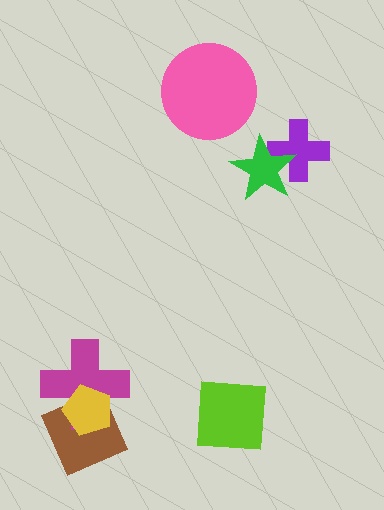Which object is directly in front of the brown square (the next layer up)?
The magenta cross is directly in front of the brown square.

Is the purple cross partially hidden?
Yes, it is partially covered by another shape.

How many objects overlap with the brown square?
2 objects overlap with the brown square.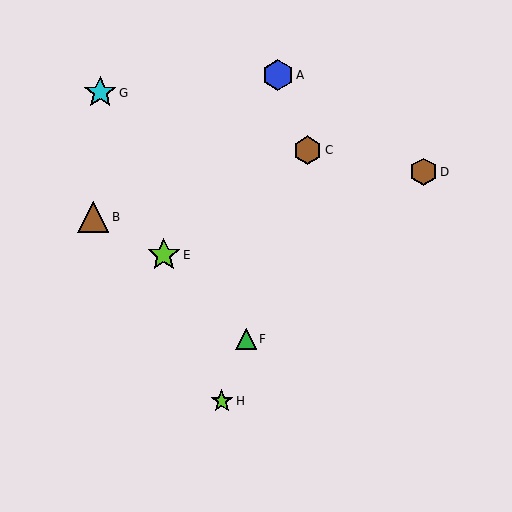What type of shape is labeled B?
Shape B is a brown triangle.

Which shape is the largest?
The lime star (labeled E) is the largest.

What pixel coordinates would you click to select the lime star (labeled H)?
Click at (222, 401) to select the lime star H.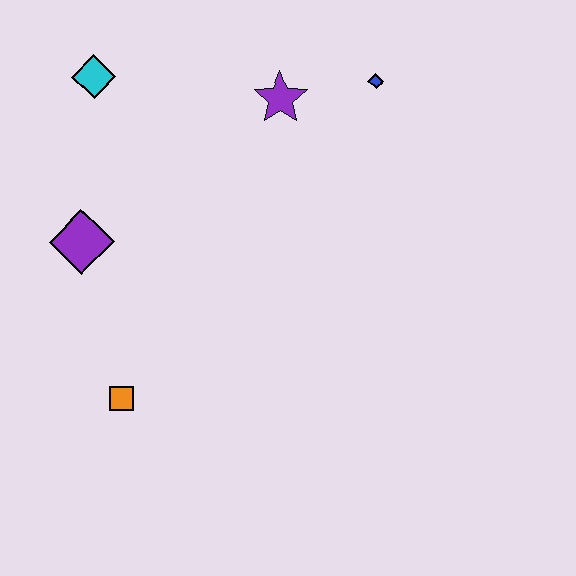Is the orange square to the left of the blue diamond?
Yes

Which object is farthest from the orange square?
The blue diamond is farthest from the orange square.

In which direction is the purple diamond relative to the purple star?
The purple diamond is to the left of the purple star.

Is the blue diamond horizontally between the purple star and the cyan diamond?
No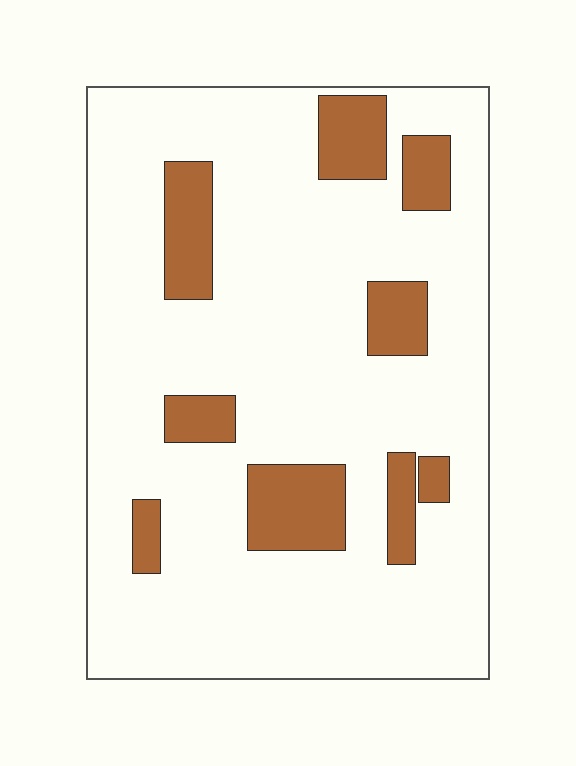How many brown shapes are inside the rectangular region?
9.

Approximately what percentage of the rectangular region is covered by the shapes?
Approximately 15%.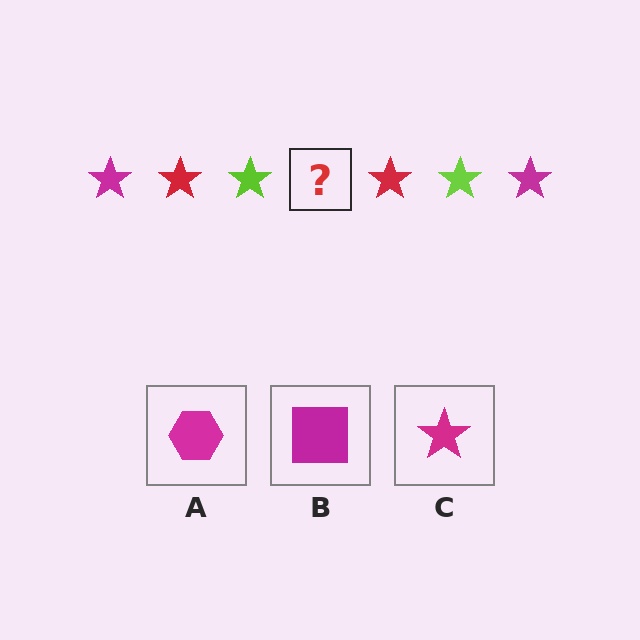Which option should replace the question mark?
Option C.